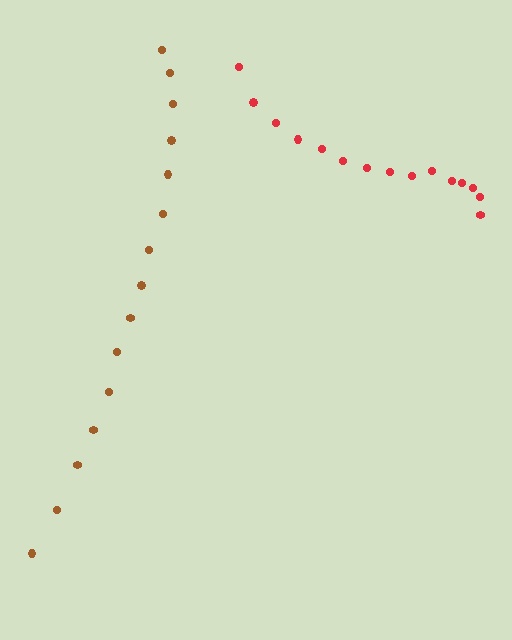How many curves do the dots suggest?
There are 2 distinct paths.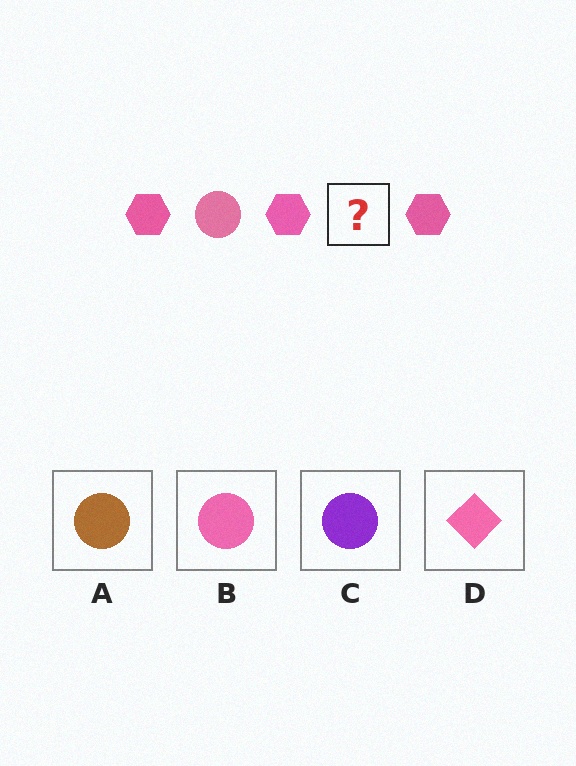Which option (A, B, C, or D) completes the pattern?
B.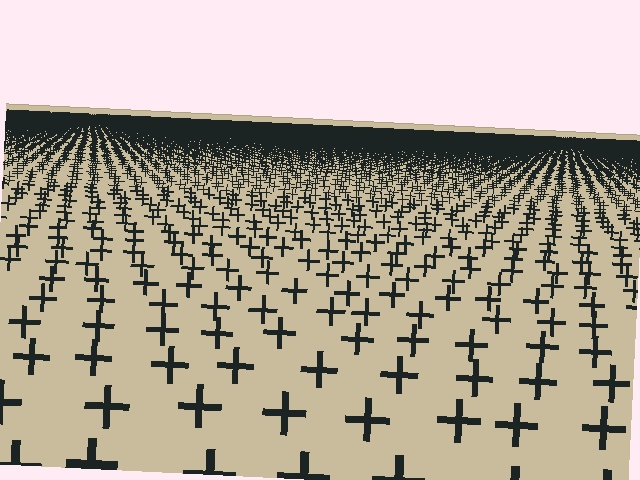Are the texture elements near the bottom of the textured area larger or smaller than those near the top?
Larger. Near the bottom, elements are closer to the viewer and appear at a bigger on-screen size.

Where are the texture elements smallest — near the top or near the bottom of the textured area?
Near the top.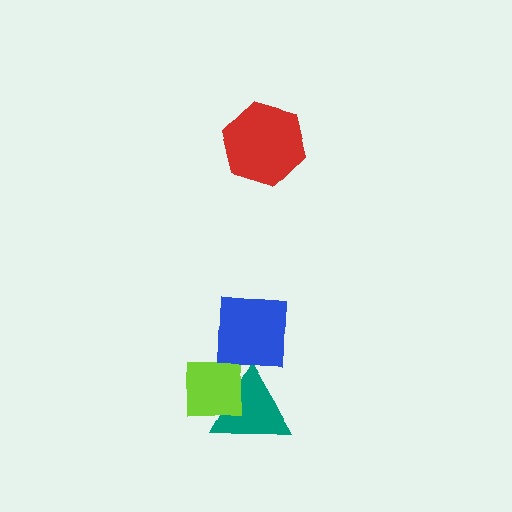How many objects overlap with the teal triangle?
1 object overlaps with the teal triangle.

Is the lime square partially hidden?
No, no other shape covers it.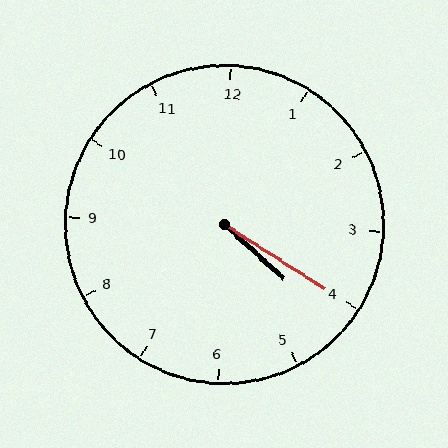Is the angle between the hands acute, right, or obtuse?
It is acute.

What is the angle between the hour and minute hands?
Approximately 10 degrees.